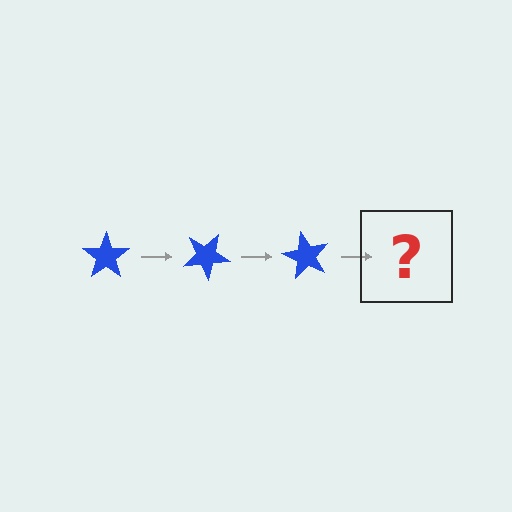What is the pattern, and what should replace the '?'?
The pattern is that the star rotates 30 degrees each step. The '?' should be a blue star rotated 90 degrees.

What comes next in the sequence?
The next element should be a blue star rotated 90 degrees.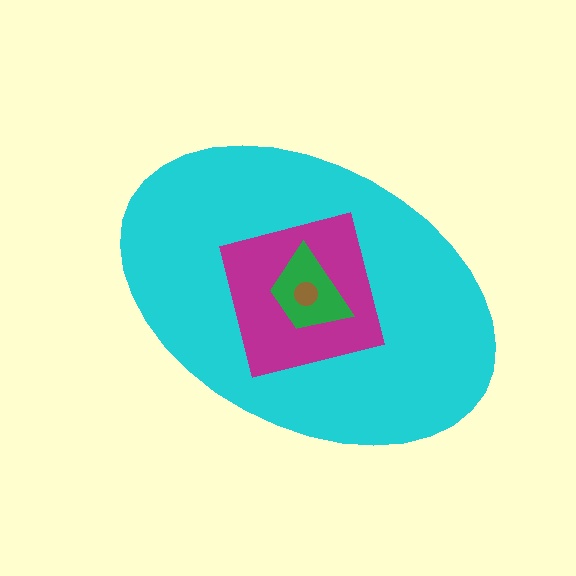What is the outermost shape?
The cyan ellipse.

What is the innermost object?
The brown circle.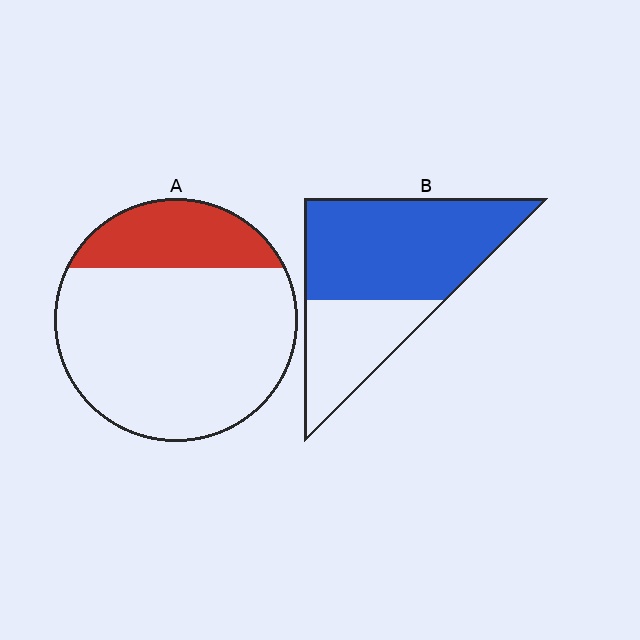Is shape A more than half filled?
No.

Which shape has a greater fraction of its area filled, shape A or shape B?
Shape B.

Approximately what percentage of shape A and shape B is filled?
A is approximately 25% and B is approximately 65%.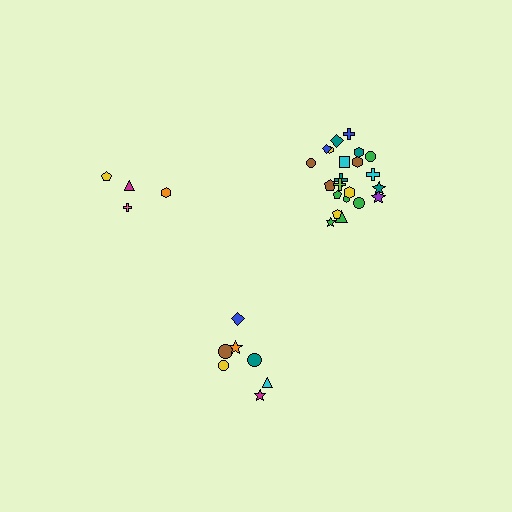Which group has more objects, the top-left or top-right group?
The top-right group.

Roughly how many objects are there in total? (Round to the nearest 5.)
Roughly 35 objects in total.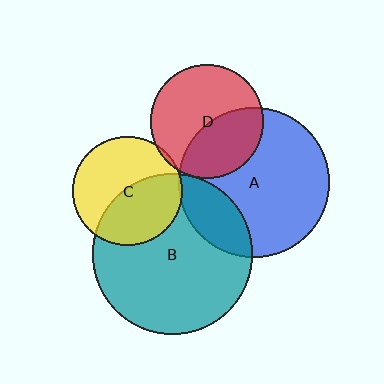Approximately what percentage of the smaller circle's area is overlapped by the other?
Approximately 5%.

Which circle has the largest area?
Circle B (teal).